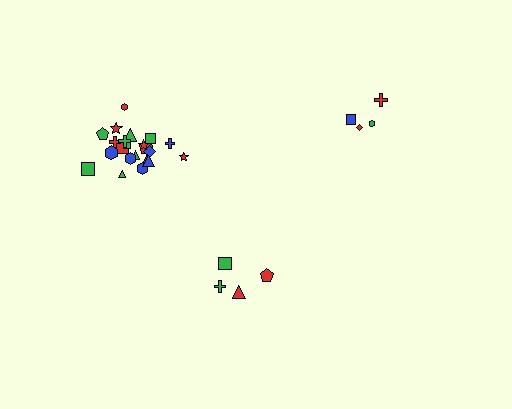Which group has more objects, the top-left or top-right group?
The top-left group.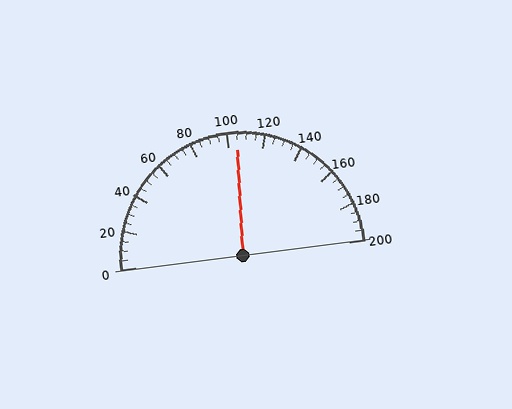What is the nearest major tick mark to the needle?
The nearest major tick mark is 100.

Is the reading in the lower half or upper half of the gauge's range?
The reading is in the upper half of the range (0 to 200).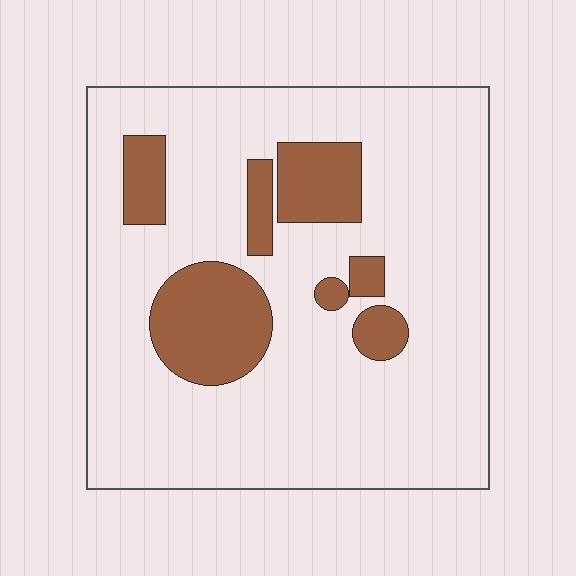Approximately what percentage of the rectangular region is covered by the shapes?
Approximately 20%.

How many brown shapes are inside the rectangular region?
7.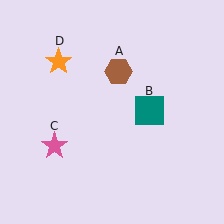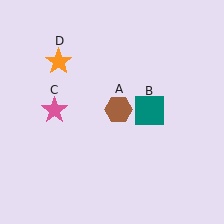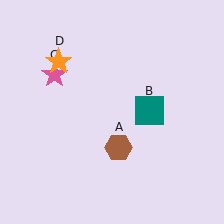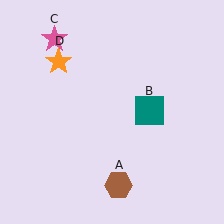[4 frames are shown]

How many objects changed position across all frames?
2 objects changed position: brown hexagon (object A), pink star (object C).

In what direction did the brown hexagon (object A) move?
The brown hexagon (object A) moved down.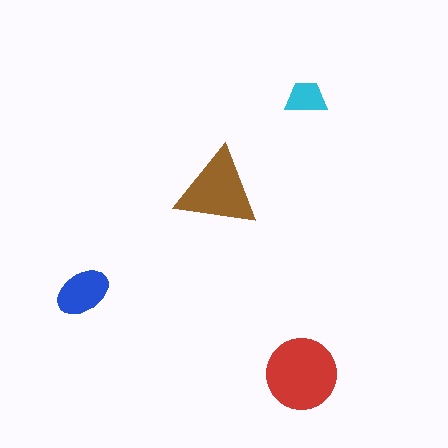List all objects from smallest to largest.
The cyan trapezoid, the blue ellipse, the brown triangle, the red circle.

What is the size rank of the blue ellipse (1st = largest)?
3rd.